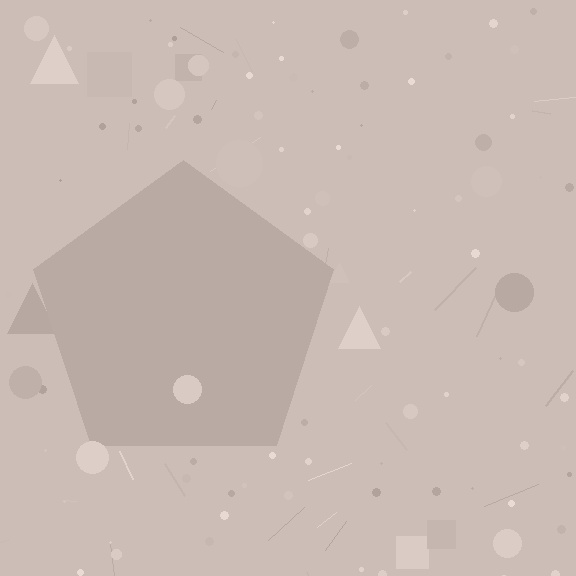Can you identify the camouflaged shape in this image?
The camouflaged shape is a pentagon.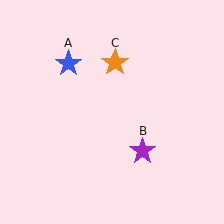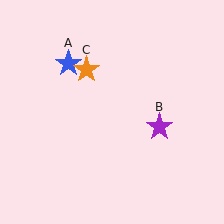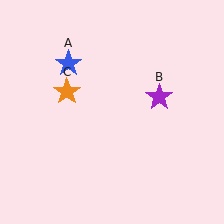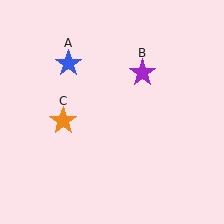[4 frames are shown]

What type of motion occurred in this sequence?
The purple star (object B), orange star (object C) rotated counterclockwise around the center of the scene.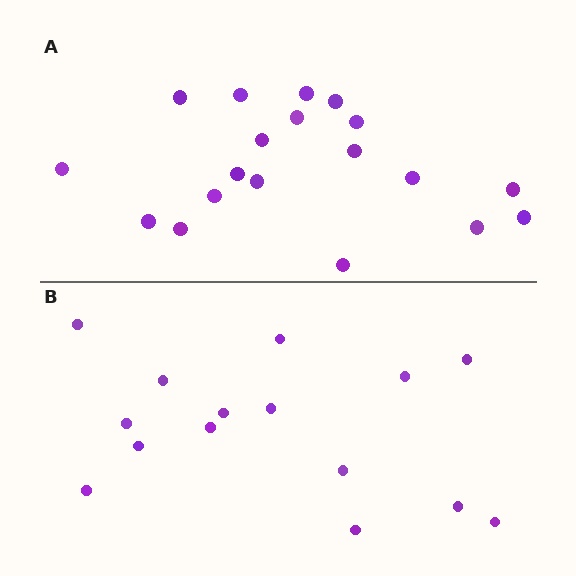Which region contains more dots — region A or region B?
Region A (the top region) has more dots.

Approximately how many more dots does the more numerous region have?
Region A has about 4 more dots than region B.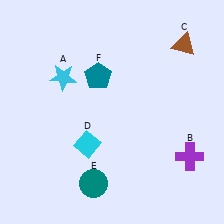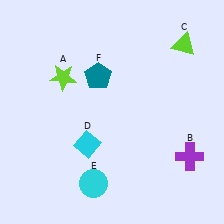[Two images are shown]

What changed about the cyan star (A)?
In Image 1, A is cyan. In Image 2, it changed to lime.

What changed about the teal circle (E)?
In Image 1, E is teal. In Image 2, it changed to cyan.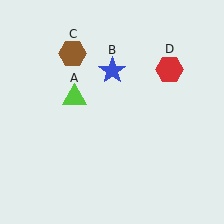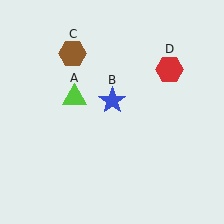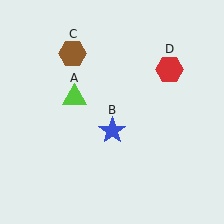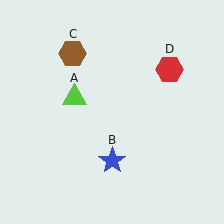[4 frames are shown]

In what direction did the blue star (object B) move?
The blue star (object B) moved down.